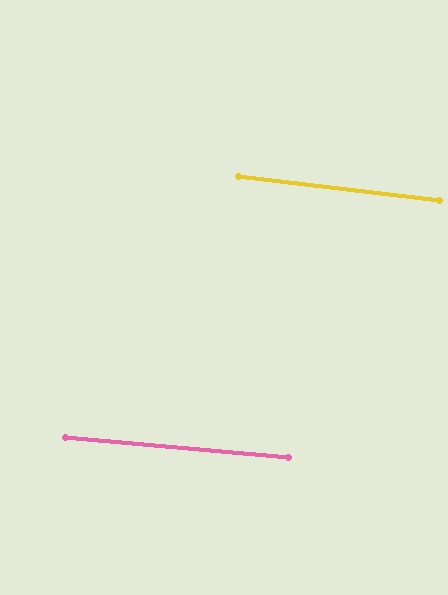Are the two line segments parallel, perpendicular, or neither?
Parallel — their directions differ by only 1.9°.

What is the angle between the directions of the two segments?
Approximately 2 degrees.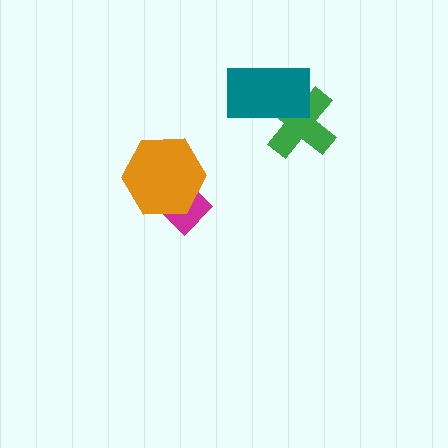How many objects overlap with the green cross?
1 object overlaps with the green cross.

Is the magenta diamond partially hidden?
Yes, it is partially covered by another shape.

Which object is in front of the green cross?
The teal rectangle is in front of the green cross.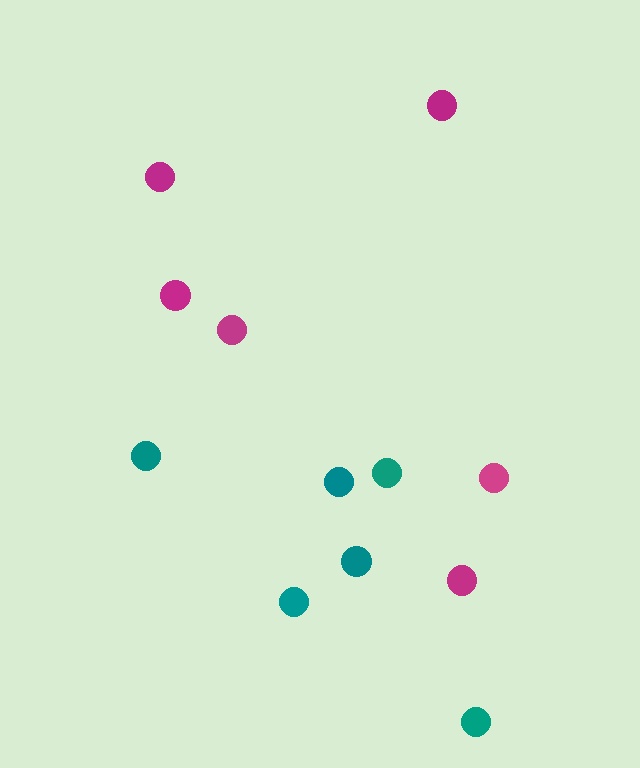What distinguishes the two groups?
There are 2 groups: one group of magenta circles (6) and one group of teal circles (6).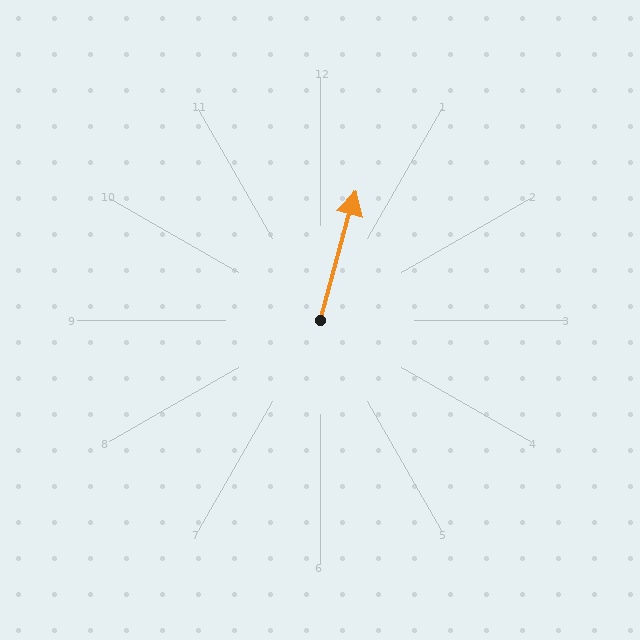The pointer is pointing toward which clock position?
Roughly 1 o'clock.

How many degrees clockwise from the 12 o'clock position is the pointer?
Approximately 16 degrees.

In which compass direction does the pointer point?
North.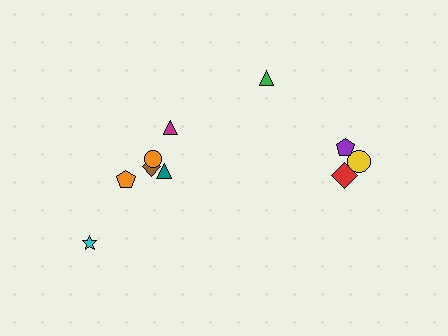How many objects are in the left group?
There are 6 objects.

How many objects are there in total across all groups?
There are 10 objects.